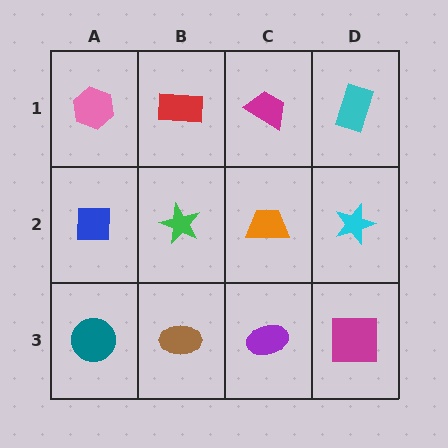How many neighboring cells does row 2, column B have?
4.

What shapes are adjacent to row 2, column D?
A cyan rectangle (row 1, column D), a magenta square (row 3, column D), an orange trapezoid (row 2, column C).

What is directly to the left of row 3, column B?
A teal circle.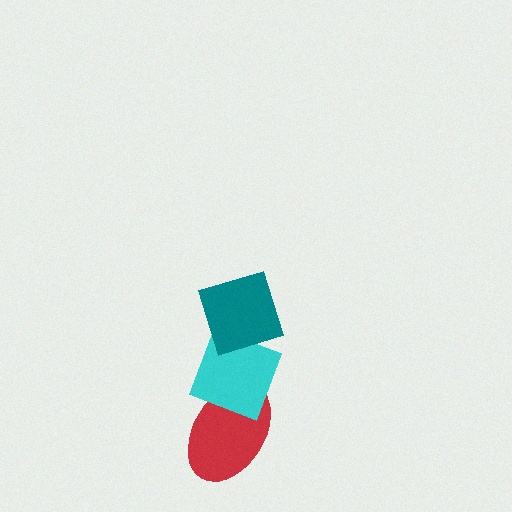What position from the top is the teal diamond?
The teal diamond is 1st from the top.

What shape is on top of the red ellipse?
The cyan diamond is on top of the red ellipse.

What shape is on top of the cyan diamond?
The teal diamond is on top of the cyan diamond.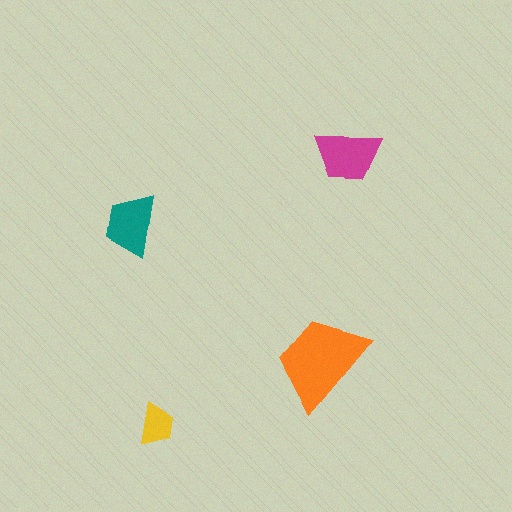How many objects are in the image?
There are 4 objects in the image.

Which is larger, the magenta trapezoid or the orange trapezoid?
The orange one.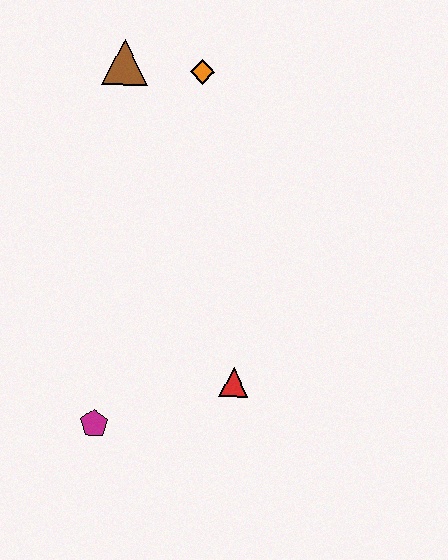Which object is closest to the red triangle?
The magenta pentagon is closest to the red triangle.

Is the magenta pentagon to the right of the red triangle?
No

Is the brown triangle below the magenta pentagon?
No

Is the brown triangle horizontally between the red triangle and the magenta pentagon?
Yes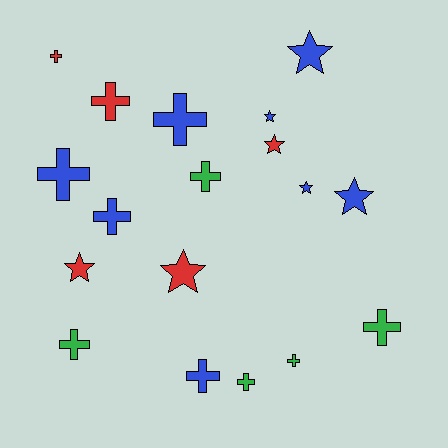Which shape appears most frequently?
Cross, with 11 objects.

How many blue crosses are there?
There are 4 blue crosses.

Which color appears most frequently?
Blue, with 8 objects.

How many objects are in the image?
There are 18 objects.